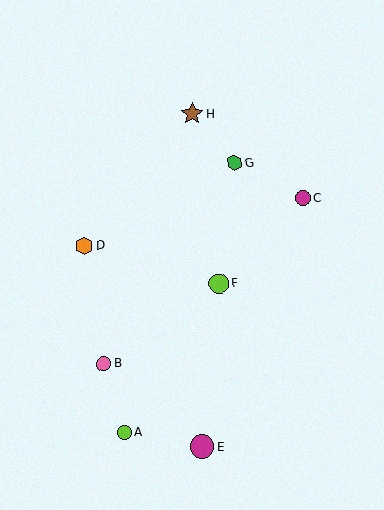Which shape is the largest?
The magenta circle (labeled E) is the largest.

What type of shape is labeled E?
Shape E is a magenta circle.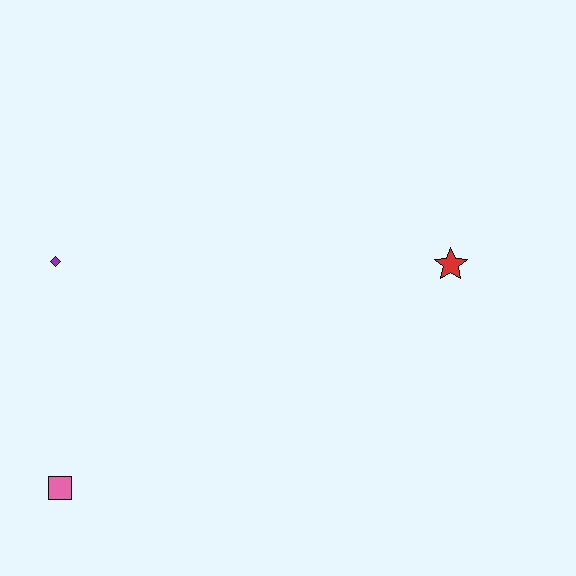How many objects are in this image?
There are 3 objects.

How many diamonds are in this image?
There is 1 diamond.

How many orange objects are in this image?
There are no orange objects.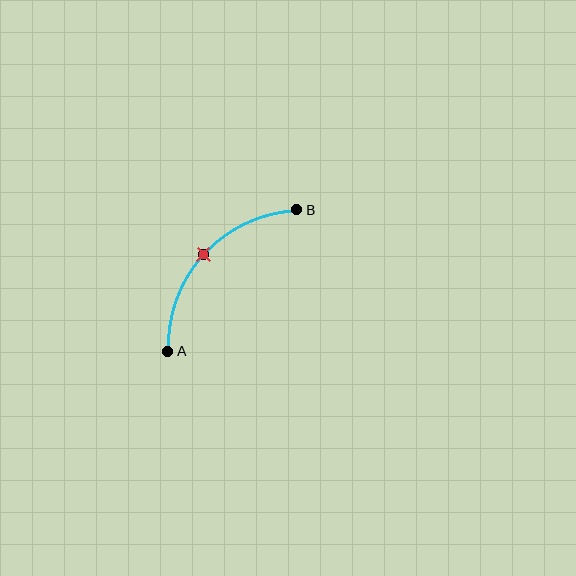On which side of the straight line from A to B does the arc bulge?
The arc bulges above and to the left of the straight line connecting A and B.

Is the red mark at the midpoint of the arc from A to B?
Yes. The red mark lies on the arc at equal arc-length from both A and B — it is the arc midpoint.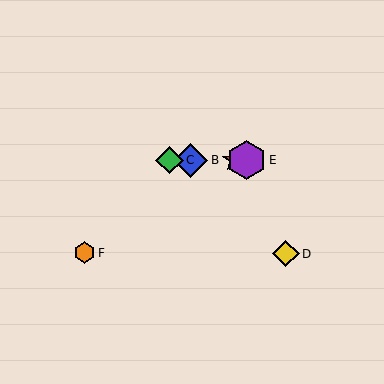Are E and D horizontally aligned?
No, E is at y≈160 and D is at y≈254.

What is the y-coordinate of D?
Object D is at y≈254.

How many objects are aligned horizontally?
4 objects (A, B, C, E) are aligned horizontally.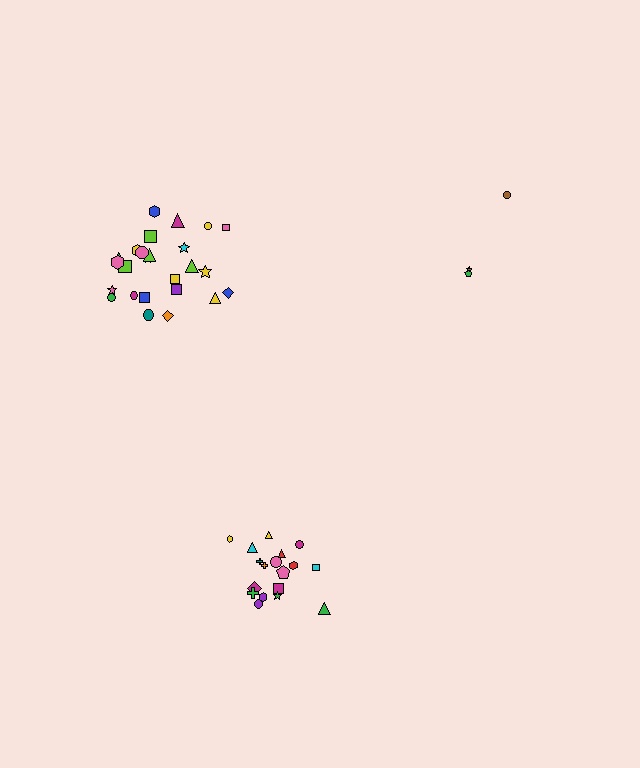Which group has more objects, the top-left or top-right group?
The top-left group.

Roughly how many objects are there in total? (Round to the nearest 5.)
Roughly 45 objects in total.